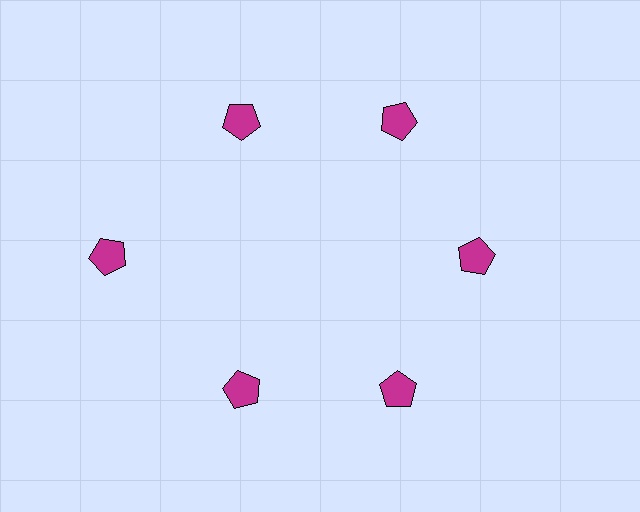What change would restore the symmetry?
The symmetry would be restored by moving it inward, back onto the ring so that all 6 pentagons sit at equal angles and equal distance from the center.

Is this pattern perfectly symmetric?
No. The 6 magenta pentagons are arranged in a ring, but one element near the 9 o'clock position is pushed outward from the center, breaking the 6-fold rotational symmetry.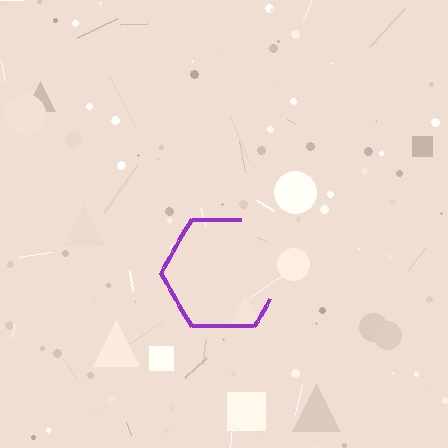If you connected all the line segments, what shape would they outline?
They would outline a hexagon.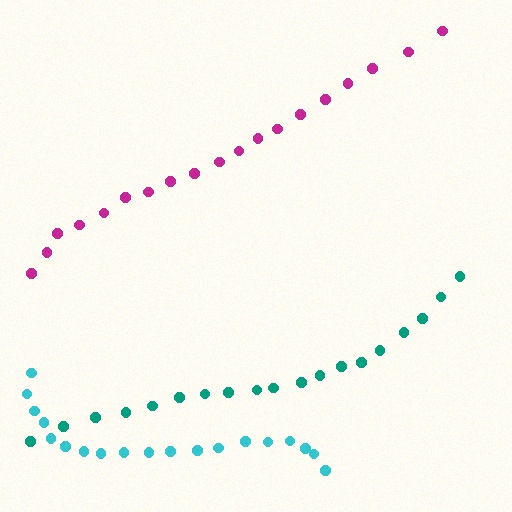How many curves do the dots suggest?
There are 3 distinct paths.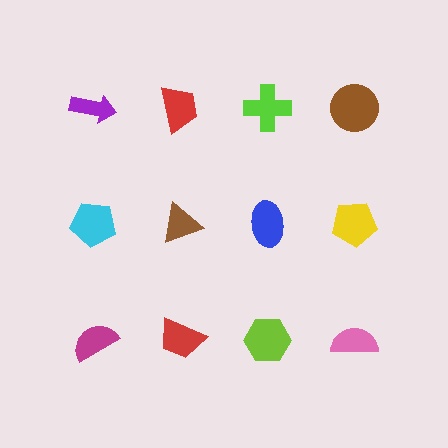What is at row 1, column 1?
A purple arrow.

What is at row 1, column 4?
A brown circle.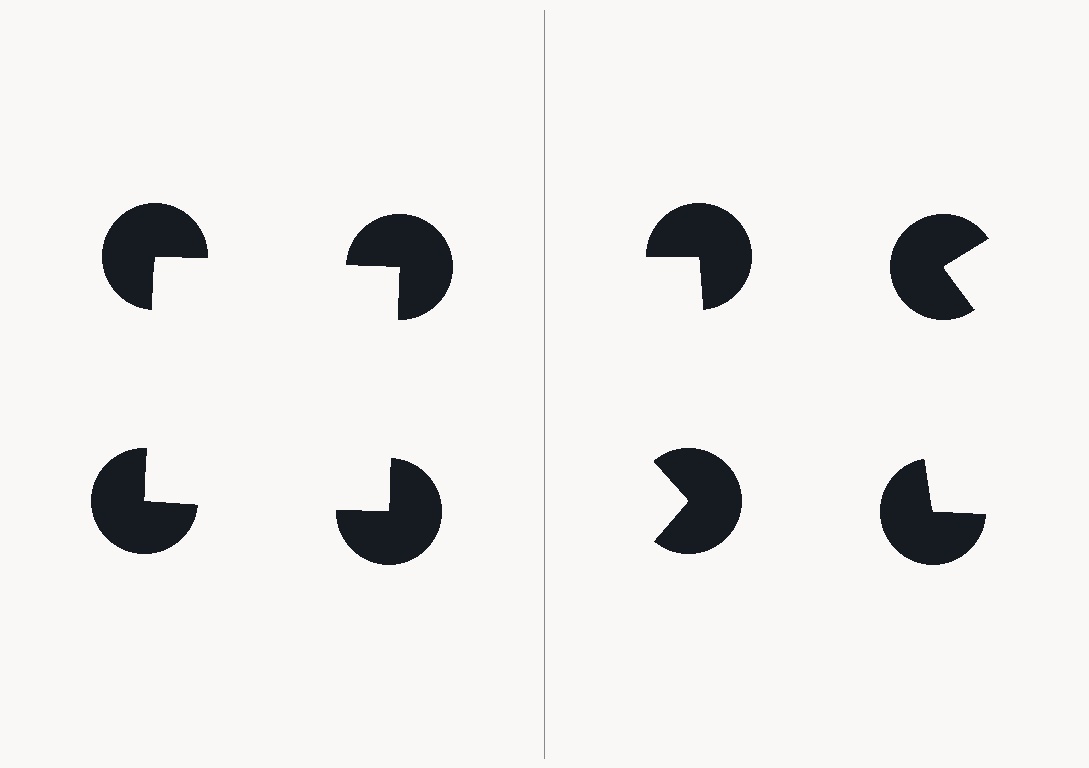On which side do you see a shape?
An illusory square appears on the left side. On the right side the wedge cuts are rotated, so no coherent shape forms.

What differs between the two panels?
The pac-man discs are positioned identically on both sides; only the wedge orientations differ. On the left they align to a square; on the right they are misaligned.